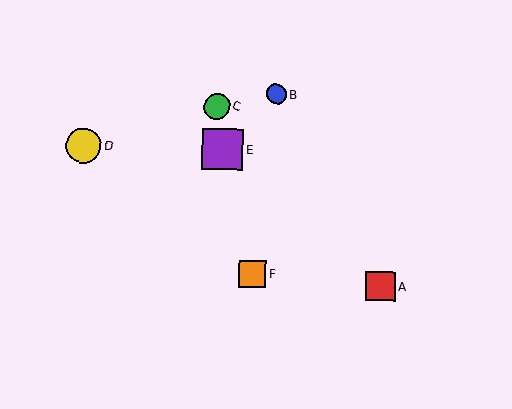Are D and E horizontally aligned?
Yes, both are at y≈146.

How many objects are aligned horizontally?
2 objects (D, E) are aligned horizontally.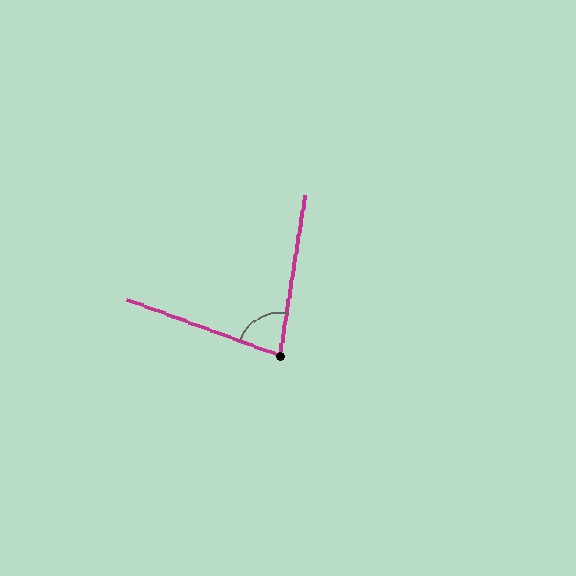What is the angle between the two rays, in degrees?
Approximately 79 degrees.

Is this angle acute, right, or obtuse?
It is acute.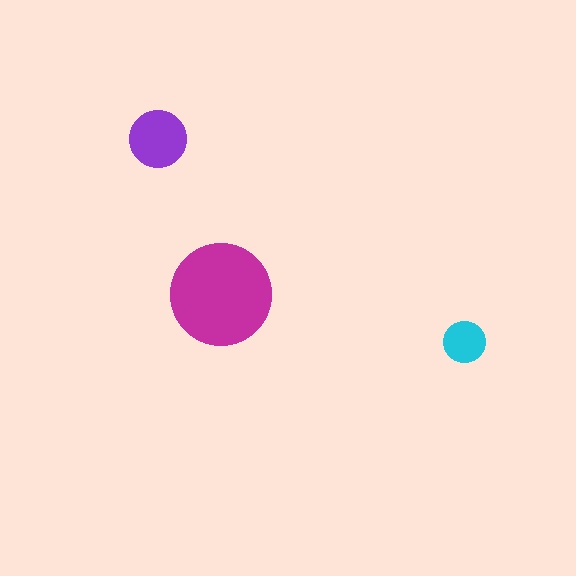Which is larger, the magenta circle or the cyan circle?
The magenta one.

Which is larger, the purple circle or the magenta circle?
The magenta one.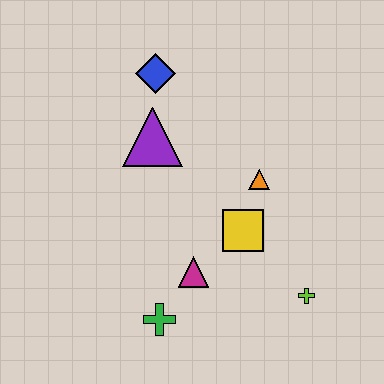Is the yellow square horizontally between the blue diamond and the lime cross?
Yes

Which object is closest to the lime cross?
The yellow square is closest to the lime cross.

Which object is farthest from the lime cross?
The blue diamond is farthest from the lime cross.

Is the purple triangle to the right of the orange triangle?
No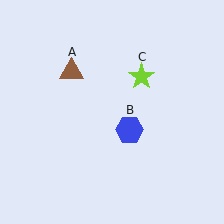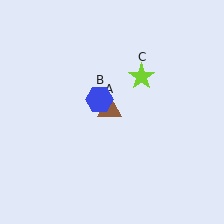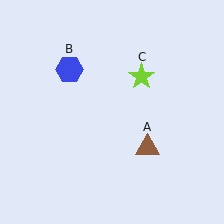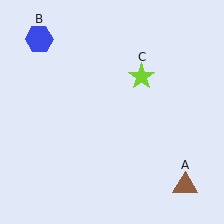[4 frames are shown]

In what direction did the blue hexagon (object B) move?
The blue hexagon (object B) moved up and to the left.